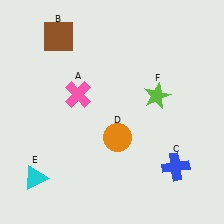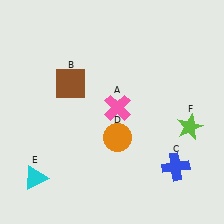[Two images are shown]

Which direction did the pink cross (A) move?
The pink cross (A) moved right.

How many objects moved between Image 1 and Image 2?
3 objects moved between the two images.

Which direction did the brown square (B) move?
The brown square (B) moved down.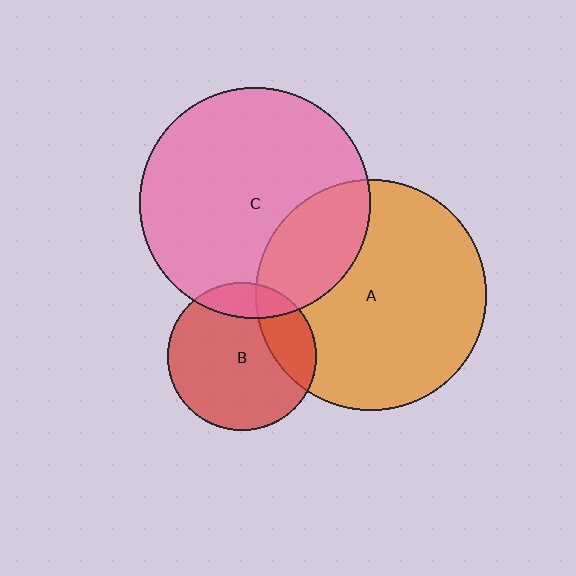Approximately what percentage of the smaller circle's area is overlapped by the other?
Approximately 25%.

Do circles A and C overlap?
Yes.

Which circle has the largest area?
Circle A (orange).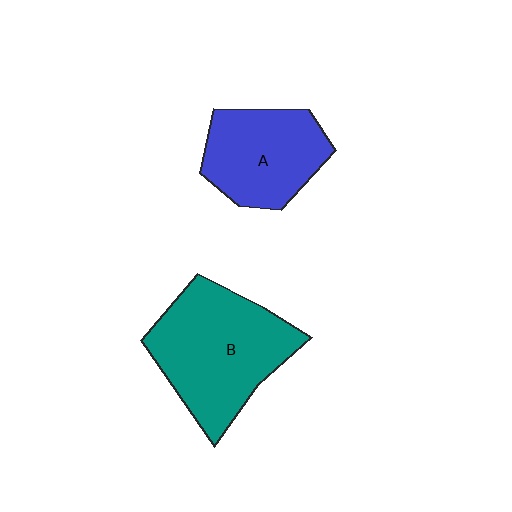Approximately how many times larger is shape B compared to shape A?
Approximately 1.4 times.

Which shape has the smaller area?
Shape A (blue).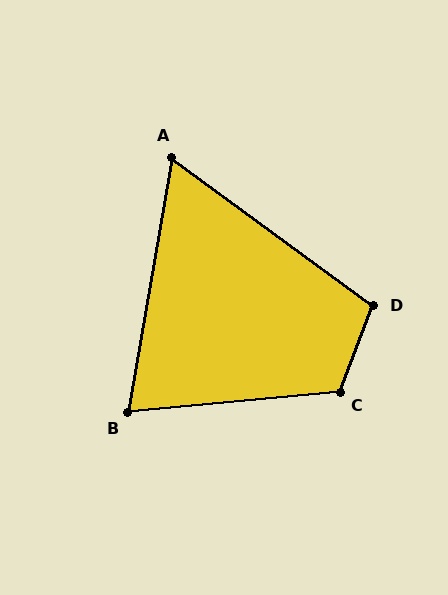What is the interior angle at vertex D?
Approximately 105 degrees (obtuse).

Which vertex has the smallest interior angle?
A, at approximately 64 degrees.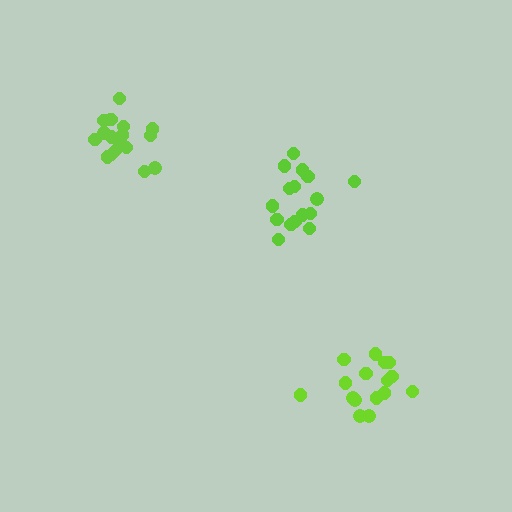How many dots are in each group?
Group 1: 16 dots, Group 2: 18 dots, Group 3: 16 dots (50 total).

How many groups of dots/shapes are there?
There are 3 groups.